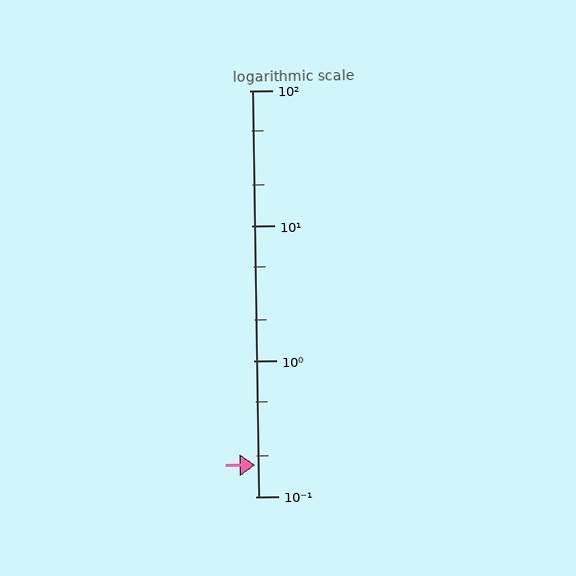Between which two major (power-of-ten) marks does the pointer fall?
The pointer is between 0.1 and 1.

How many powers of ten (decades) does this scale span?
The scale spans 3 decades, from 0.1 to 100.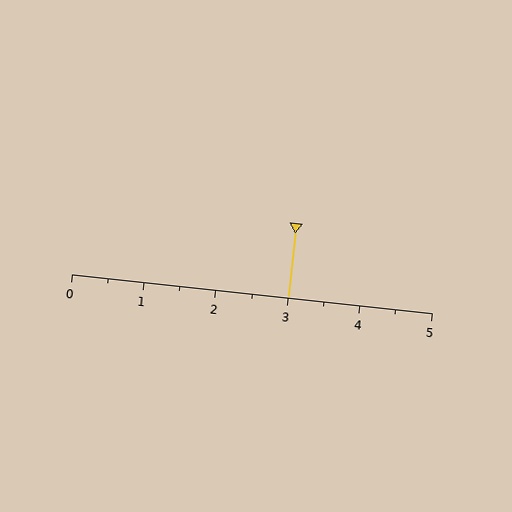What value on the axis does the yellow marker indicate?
The marker indicates approximately 3.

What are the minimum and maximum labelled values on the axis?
The axis runs from 0 to 5.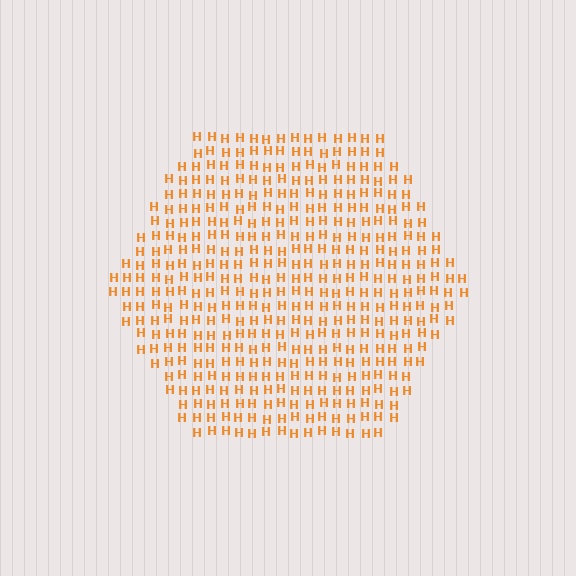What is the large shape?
The large shape is a hexagon.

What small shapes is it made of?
It is made of small letter H's.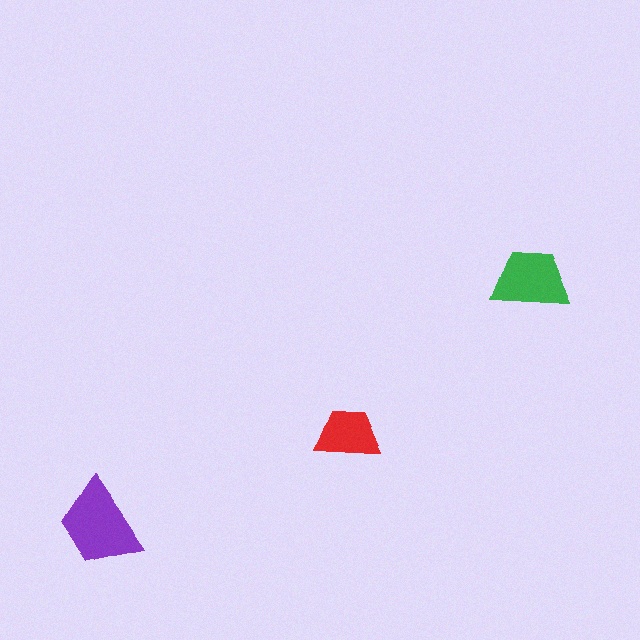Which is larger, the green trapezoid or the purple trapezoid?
The purple one.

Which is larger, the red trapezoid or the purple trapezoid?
The purple one.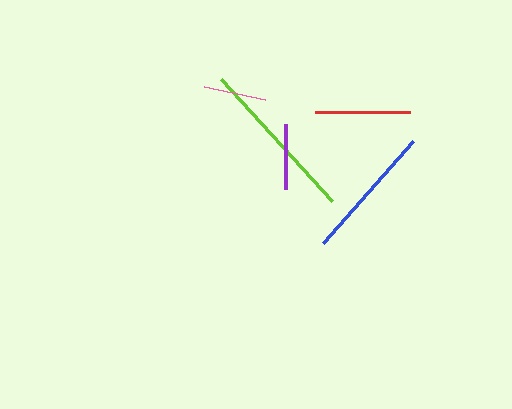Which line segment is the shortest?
The pink line is the shortest at approximately 63 pixels.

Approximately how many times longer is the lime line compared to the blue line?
The lime line is approximately 1.2 times the length of the blue line.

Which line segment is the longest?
The lime line is the longest at approximately 165 pixels.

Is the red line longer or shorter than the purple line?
The red line is longer than the purple line.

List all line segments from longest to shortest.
From longest to shortest: lime, blue, red, purple, pink.